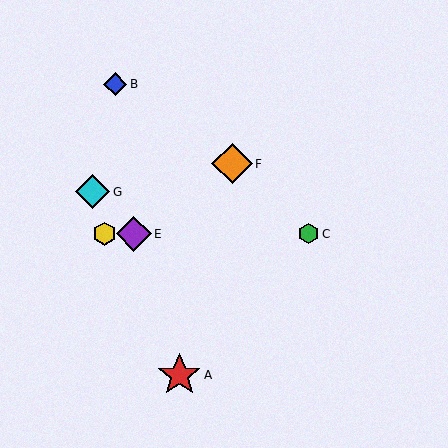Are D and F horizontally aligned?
No, D is at y≈234 and F is at y≈164.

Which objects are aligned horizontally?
Objects C, D, E are aligned horizontally.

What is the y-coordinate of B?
Object B is at y≈84.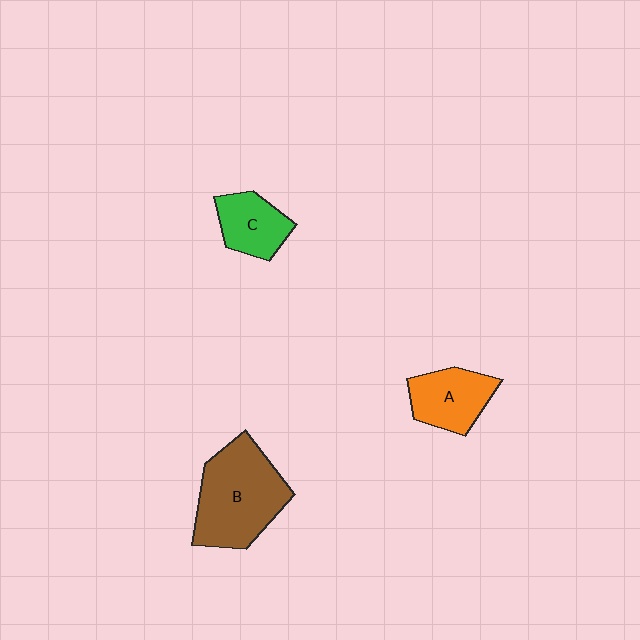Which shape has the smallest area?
Shape C (green).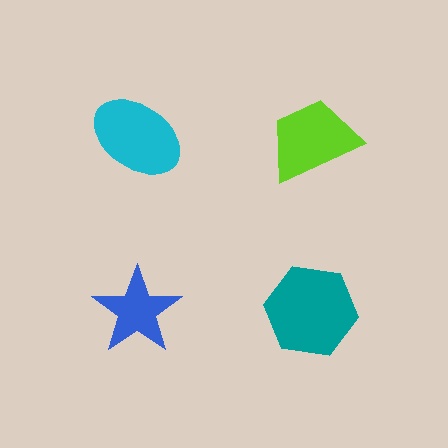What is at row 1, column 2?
A lime trapezoid.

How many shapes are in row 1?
2 shapes.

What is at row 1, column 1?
A cyan ellipse.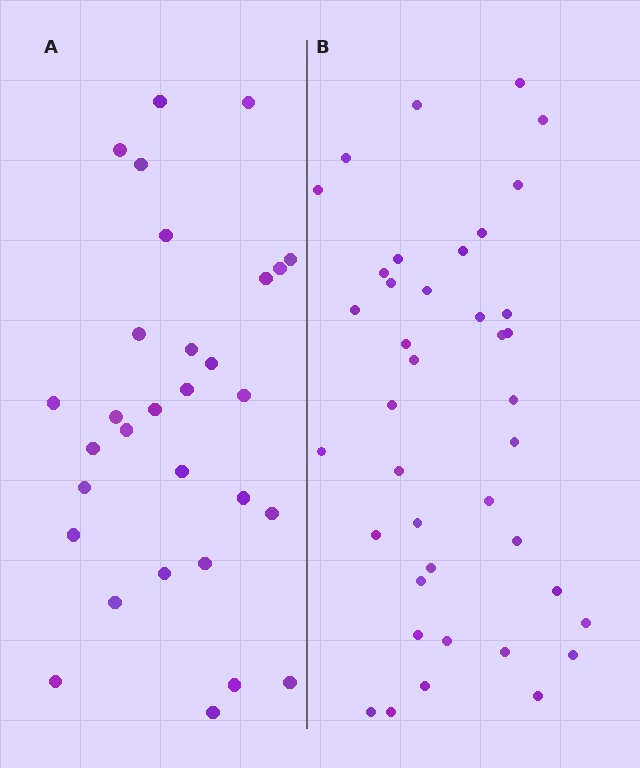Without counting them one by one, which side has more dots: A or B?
Region B (the right region) has more dots.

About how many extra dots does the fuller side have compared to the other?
Region B has roughly 10 or so more dots than region A.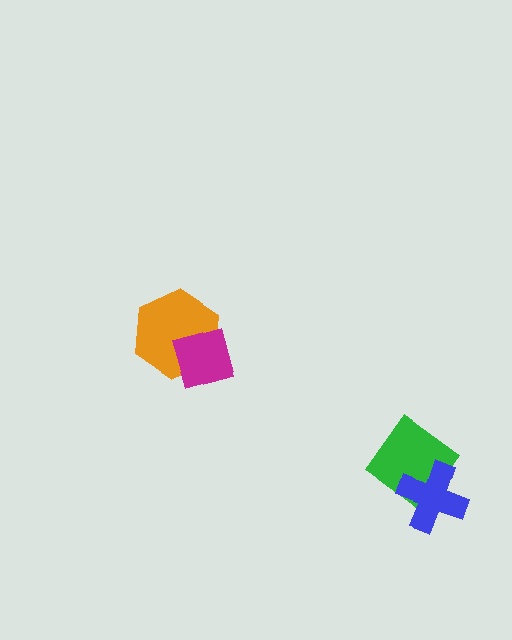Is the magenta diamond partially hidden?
No, no other shape covers it.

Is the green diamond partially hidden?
Yes, it is partially covered by another shape.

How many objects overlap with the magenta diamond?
1 object overlaps with the magenta diamond.